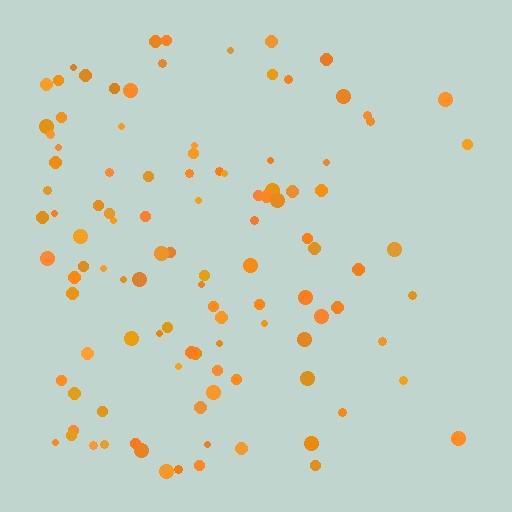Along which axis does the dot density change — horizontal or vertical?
Horizontal.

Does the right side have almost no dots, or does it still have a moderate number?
Still a moderate number, just noticeably fewer than the left.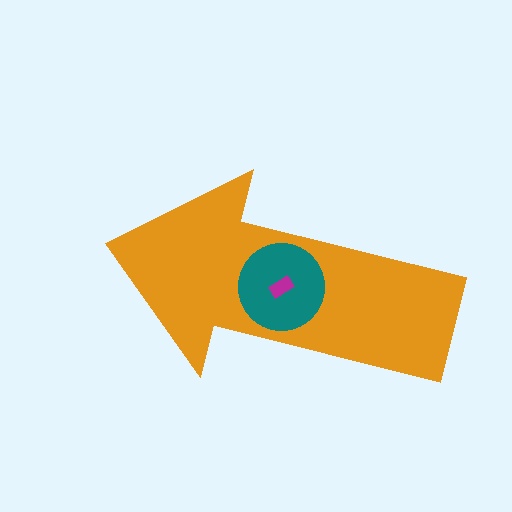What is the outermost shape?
The orange arrow.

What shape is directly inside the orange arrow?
The teal circle.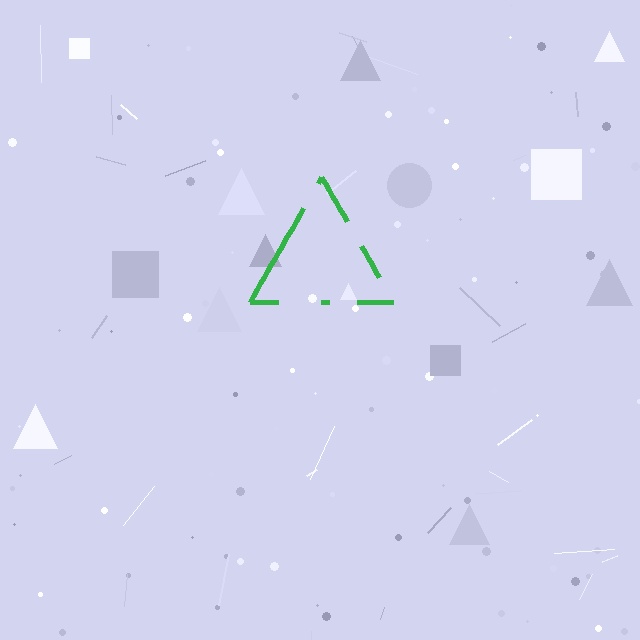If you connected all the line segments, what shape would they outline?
They would outline a triangle.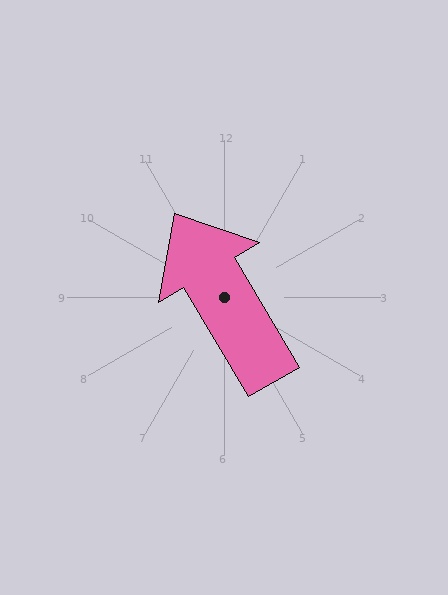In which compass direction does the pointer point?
Northwest.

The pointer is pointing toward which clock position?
Roughly 11 o'clock.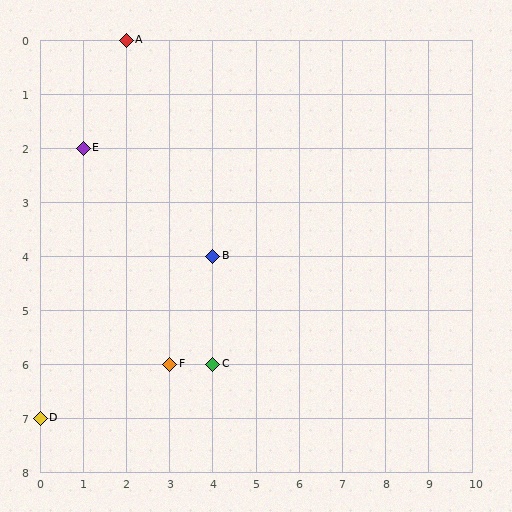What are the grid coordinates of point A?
Point A is at grid coordinates (2, 0).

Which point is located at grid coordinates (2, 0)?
Point A is at (2, 0).